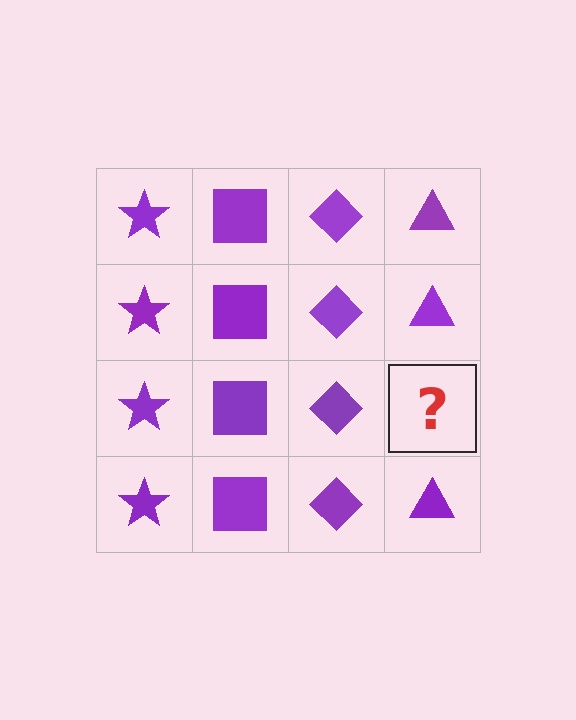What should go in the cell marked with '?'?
The missing cell should contain a purple triangle.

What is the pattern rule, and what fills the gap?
The rule is that each column has a consistent shape. The gap should be filled with a purple triangle.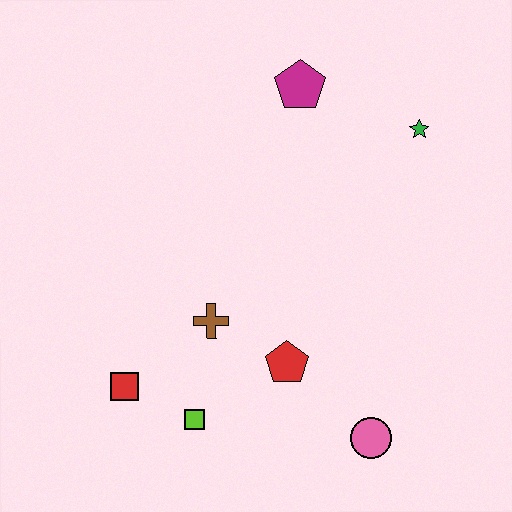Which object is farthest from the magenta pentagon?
The pink circle is farthest from the magenta pentagon.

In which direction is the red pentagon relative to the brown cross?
The red pentagon is to the right of the brown cross.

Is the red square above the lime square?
Yes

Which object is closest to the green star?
The magenta pentagon is closest to the green star.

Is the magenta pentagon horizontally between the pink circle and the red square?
Yes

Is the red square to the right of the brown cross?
No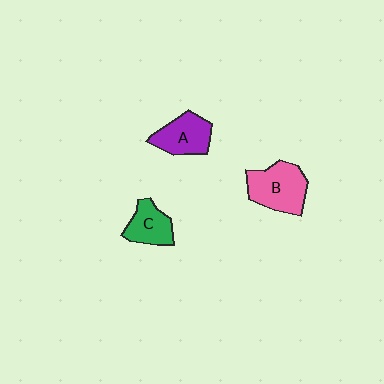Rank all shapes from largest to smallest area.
From largest to smallest: B (pink), A (purple), C (green).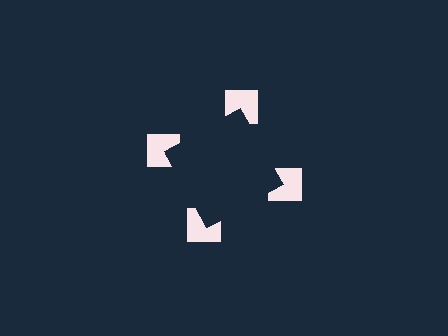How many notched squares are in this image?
There are 4 — one at each vertex of the illusory square.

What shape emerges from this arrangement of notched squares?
An illusory square — its edges are inferred from the aligned wedge cuts in the notched squares, not physically drawn.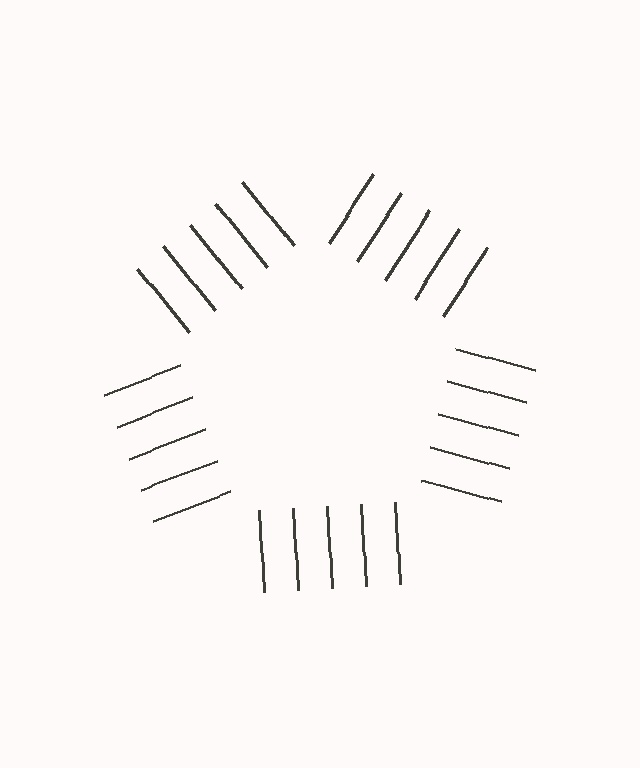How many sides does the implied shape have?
5 sides — the line-ends trace a pentagon.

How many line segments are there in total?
25 — 5 along each of the 5 edges.